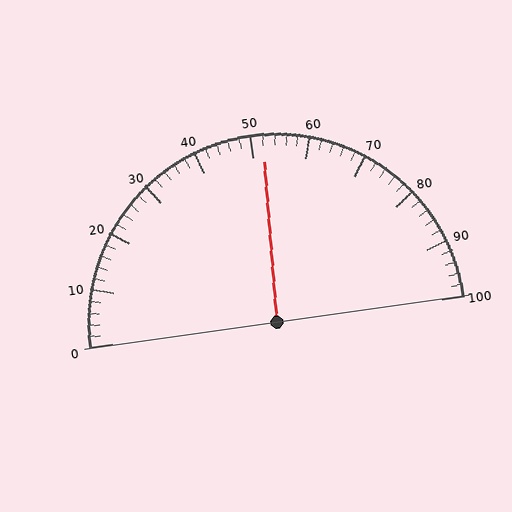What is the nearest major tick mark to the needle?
The nearest major tick mark is 50.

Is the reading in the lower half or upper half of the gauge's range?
The reading is in the upper half of the range (0 to 100).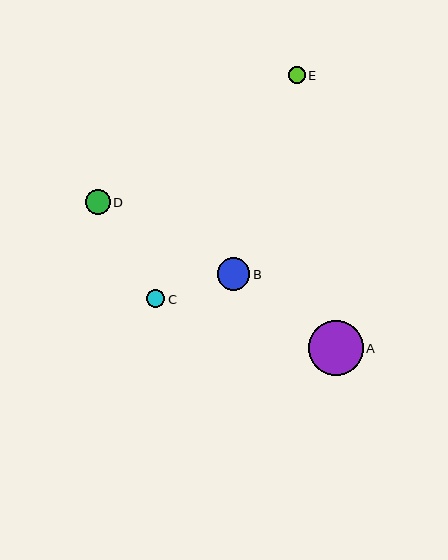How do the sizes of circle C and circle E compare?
Circle C and circle E are approximately the same size.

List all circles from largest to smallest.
From largest to smallest: A, B, D, C, E.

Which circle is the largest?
Circle A is the largest with a size of approximately 55 pixels.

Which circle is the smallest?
Circle E is the smallest with a size of approximately 17 pixels.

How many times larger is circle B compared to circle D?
Circle B is approximately 1.3 times the size of circle D.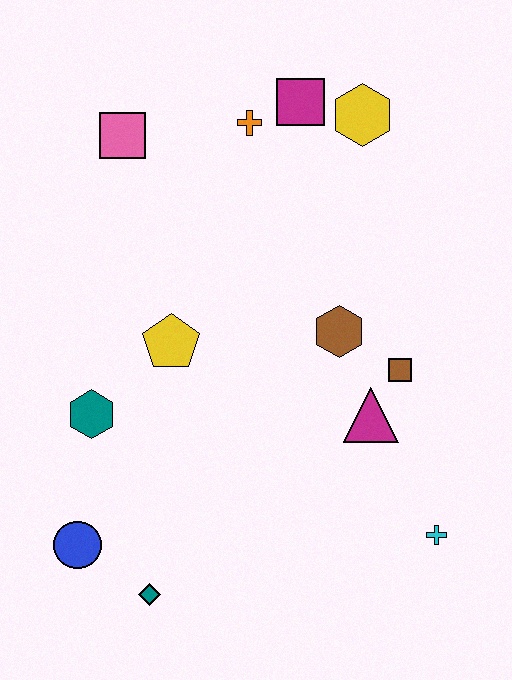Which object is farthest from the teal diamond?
The yellow hexagon is farthest from the teal diamond.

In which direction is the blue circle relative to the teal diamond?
The blue circle is to the left of the teal diamond.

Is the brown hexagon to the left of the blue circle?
No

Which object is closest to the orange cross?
The magenta square is closest to the orange cross.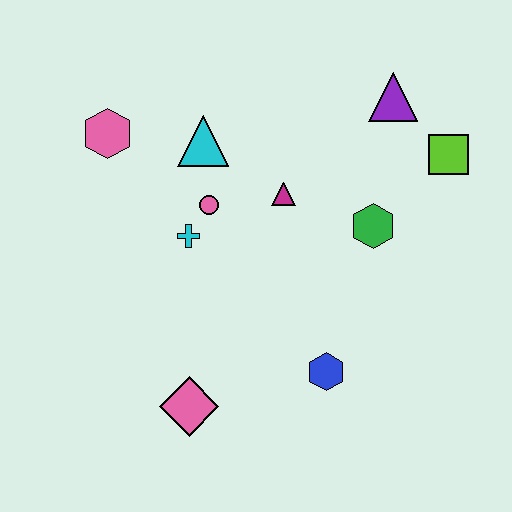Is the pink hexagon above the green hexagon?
Yes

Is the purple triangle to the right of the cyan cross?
Yes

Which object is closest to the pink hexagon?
The cyan triangle is closest to the pink hexagon.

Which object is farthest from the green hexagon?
The pink hexagon is farthest from the green hexagon.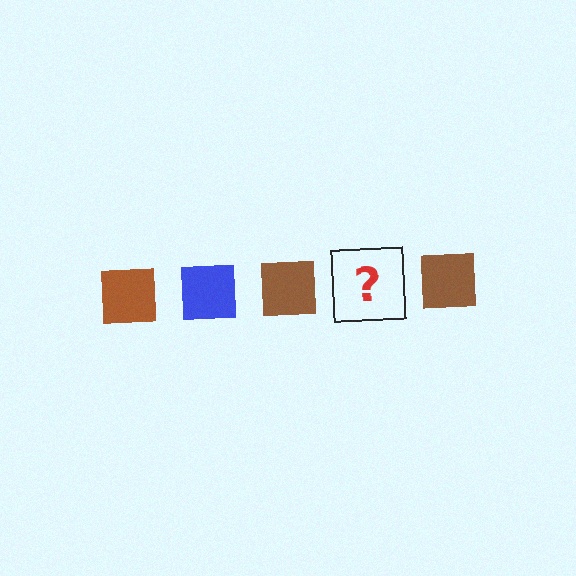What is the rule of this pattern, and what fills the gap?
The rule is that the pattern cycles through brown, blue squares. The gap should be filled with a blue square.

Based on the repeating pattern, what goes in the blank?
The blank should be a blue square.